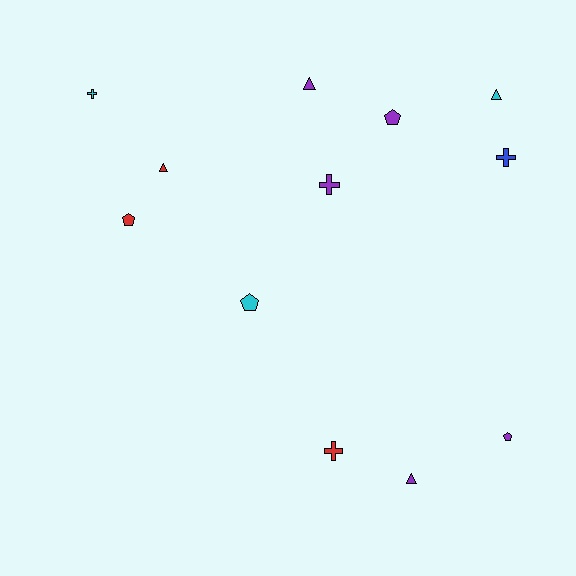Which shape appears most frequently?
Cross, with 4 objects.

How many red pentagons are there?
There is 1 red pentagon.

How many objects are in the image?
There are 12 objects.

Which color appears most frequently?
Purple, with 5 objects.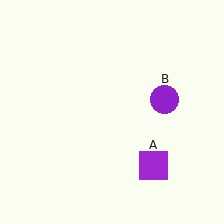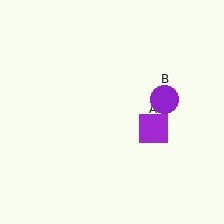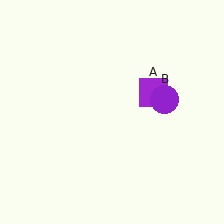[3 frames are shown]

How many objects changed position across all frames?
1 object changed position: purple square (object A).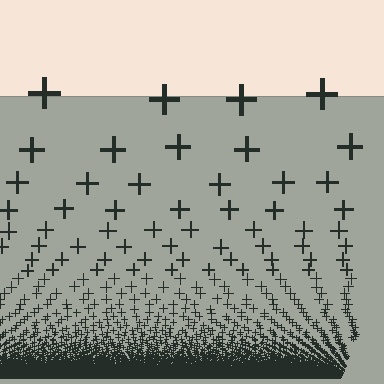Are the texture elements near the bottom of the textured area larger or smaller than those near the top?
Smaller. The gradient is inverted — elements near the bottom are smaller and denser.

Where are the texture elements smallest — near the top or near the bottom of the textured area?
Near the bottom.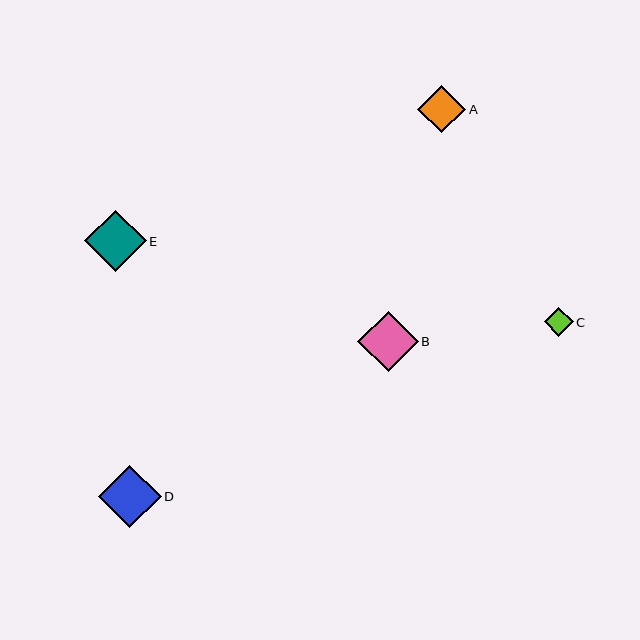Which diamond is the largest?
Diamond D is the largest with a size of approximately 63 pixels.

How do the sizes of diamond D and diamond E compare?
Diamond D and diamond E are approximately the same size.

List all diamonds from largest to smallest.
From largest to smallest: D, E, B, A, C.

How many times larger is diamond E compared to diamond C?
Diamond E is approximately 2.1 times the size of diamond C.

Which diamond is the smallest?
Diamond C is the smallest with a size of approximately 29 pixels.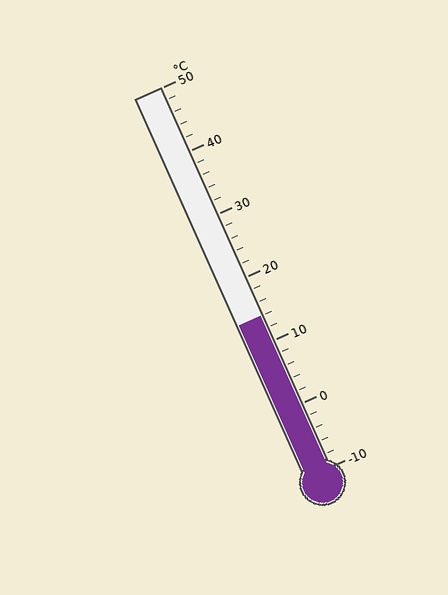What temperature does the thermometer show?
The thermometer shows approximately 14°C.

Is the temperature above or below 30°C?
The temperature is below 30°C.